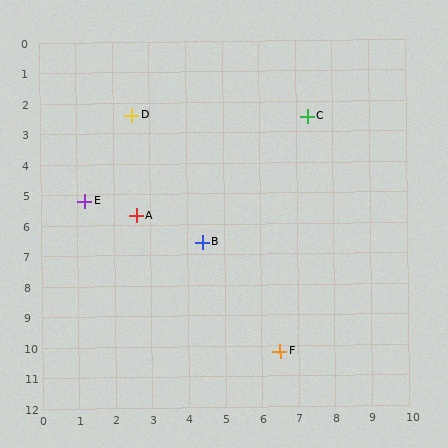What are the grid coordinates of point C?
Point C is at approximately (7.3, 2.5).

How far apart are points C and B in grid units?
Points C and B are about 5.0 grid units apart.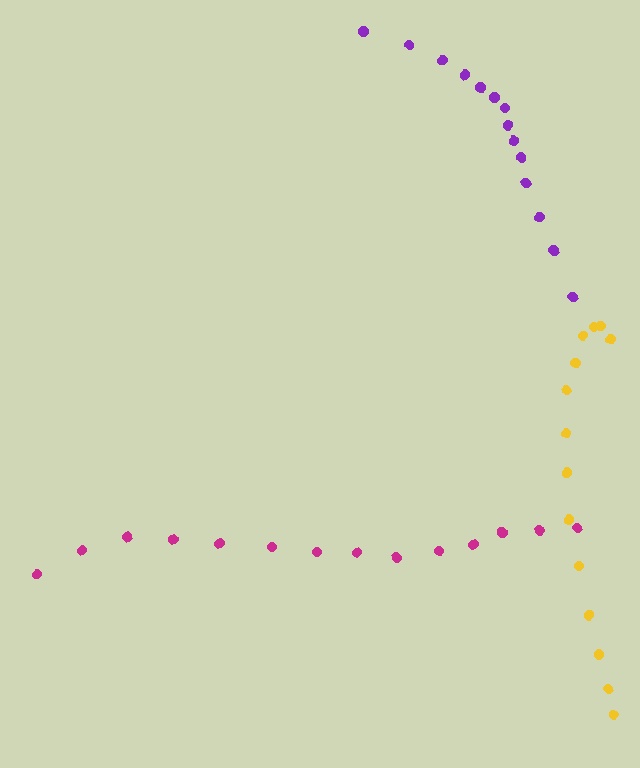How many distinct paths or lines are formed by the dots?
There are 3 distinct paths.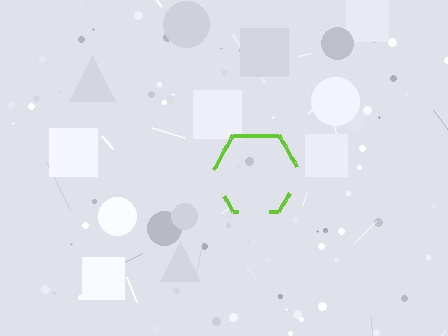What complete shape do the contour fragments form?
The contour fragments form a hexagon.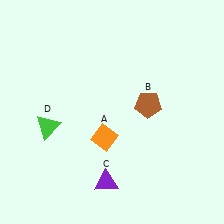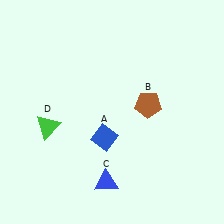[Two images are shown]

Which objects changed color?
A changed from orange to blue. C changed from purple to blue.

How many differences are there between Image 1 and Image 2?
There are 2 differences between the two images.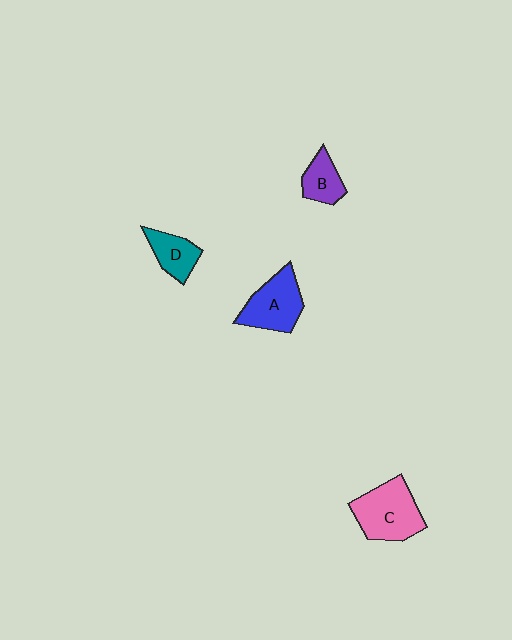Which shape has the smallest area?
Shape B (purple).